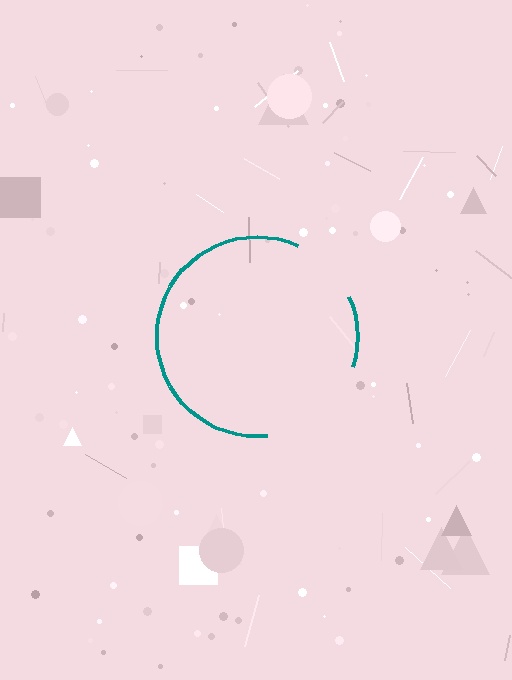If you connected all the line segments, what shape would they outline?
They would outline a circle.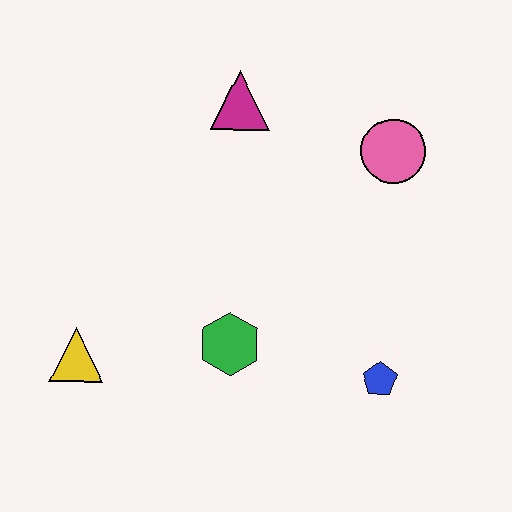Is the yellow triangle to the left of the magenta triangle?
Yes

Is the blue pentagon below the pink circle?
Yes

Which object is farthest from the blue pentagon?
The magenta triangle is farthest from the blue pentagon.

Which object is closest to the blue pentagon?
The green hexagon is closest to the blue pentagon.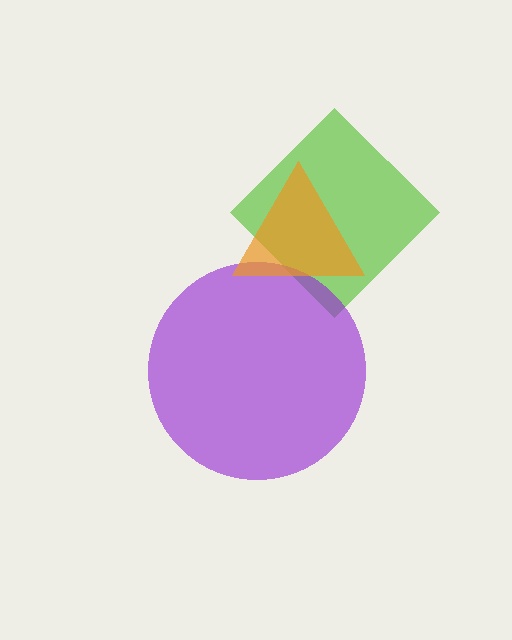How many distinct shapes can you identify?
There are 3 distinct shapes: a lime diamond, a purple circle, an orange triangle.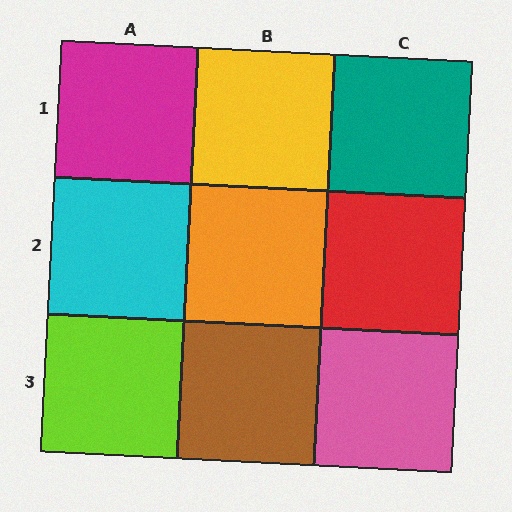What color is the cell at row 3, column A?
Lime.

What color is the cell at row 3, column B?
Brown.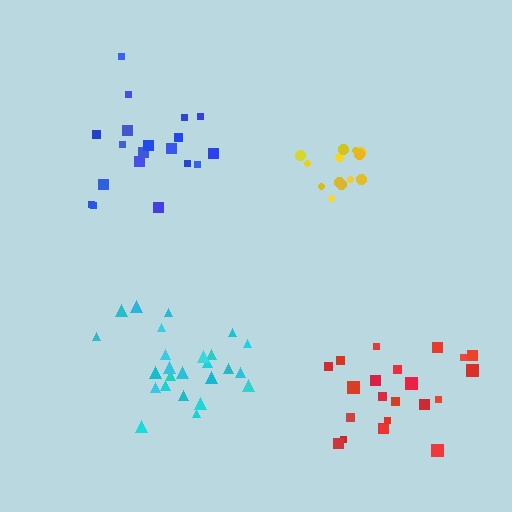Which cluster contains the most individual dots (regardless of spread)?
Cyan (26).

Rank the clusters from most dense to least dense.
yellow, cyan, red, blue.